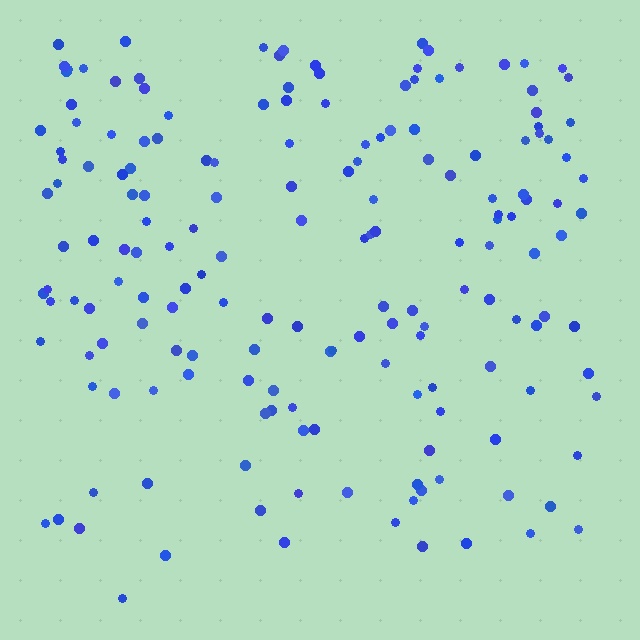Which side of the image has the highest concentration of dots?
The top.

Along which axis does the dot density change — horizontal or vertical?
Vertical.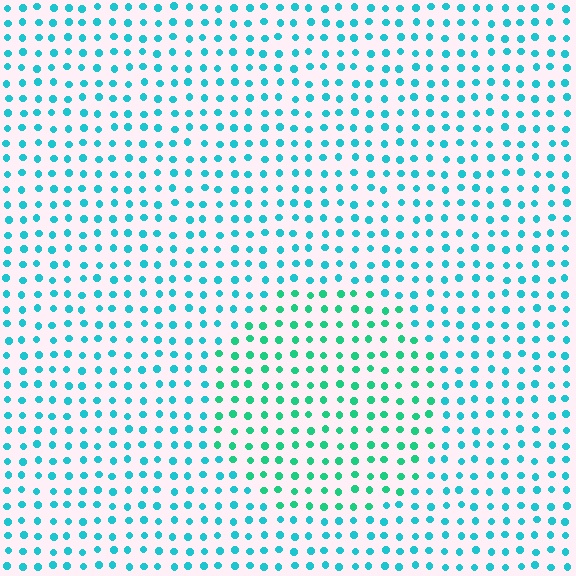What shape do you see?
I see a circle.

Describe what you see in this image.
The image is filled with small cyan elements in a uniform arrangement. A circle-shaped region is visible where the elements are tinted to a slightly different hue, forming a subtle color boundary.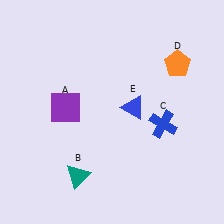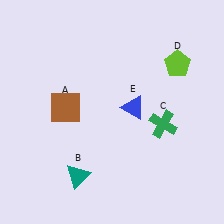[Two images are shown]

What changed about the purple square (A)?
In Image 1, A is purple. In Image 2, it changed to brown.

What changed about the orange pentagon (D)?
In Image 1, D is orange. In Image 2, it changed to lime.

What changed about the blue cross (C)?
In Image 1, C is blue. In Image 2, it changed to green.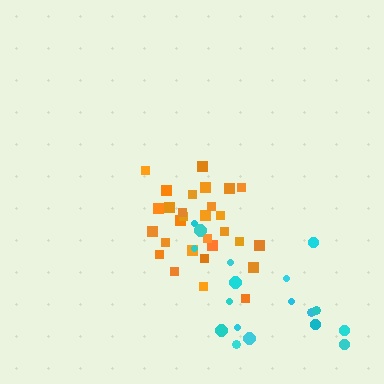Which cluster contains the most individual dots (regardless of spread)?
Orange (29).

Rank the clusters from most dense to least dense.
orange, cyan.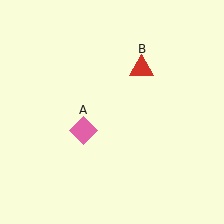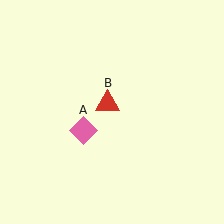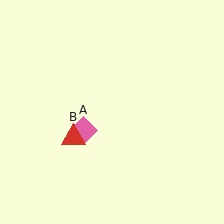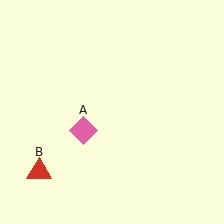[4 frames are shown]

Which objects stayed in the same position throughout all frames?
Pink diamond (object A) remained stationary.